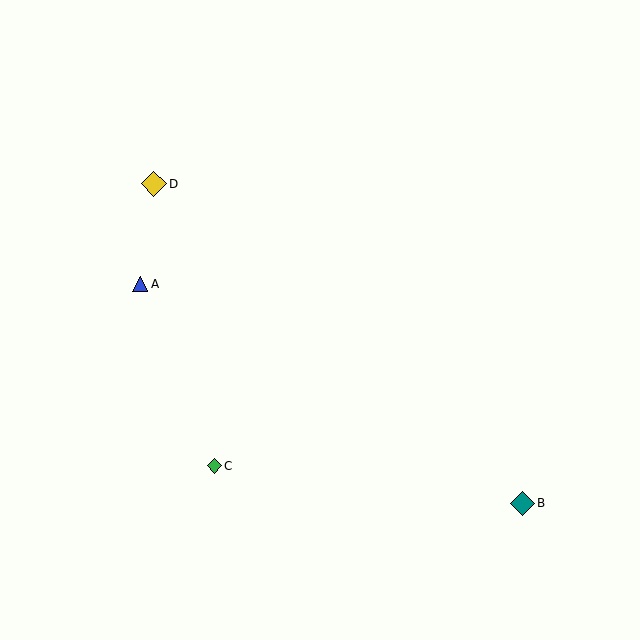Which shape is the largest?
The yellow diamond (labeled D) is the largest.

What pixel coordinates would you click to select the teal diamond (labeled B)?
Click at (522, 503) to select the teal diamond B.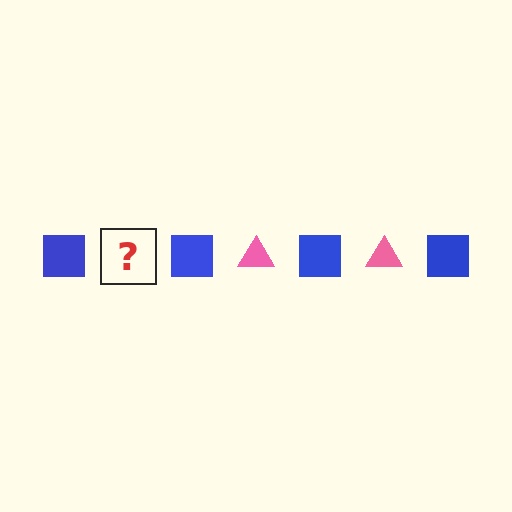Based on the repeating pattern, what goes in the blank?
The blank should be a pink triangle.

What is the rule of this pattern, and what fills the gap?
The rule is that the pattern alternates between blue square and pink triangle. The gap should be filled with a pink triangle.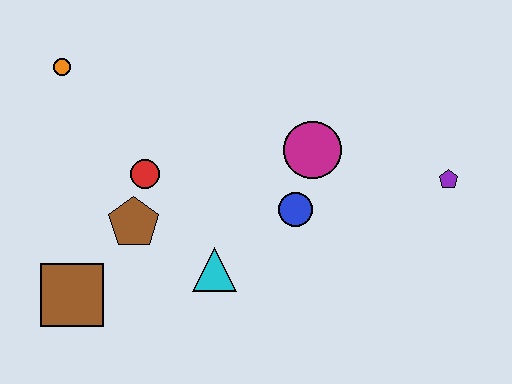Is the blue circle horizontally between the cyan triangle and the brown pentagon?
No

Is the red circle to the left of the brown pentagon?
No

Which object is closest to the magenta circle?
The blue circle is closest to the magenta circle.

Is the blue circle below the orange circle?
Yes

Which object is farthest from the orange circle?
The purple pentagon is farthest from the orange circle.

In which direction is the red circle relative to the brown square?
The red circle is above the brown square.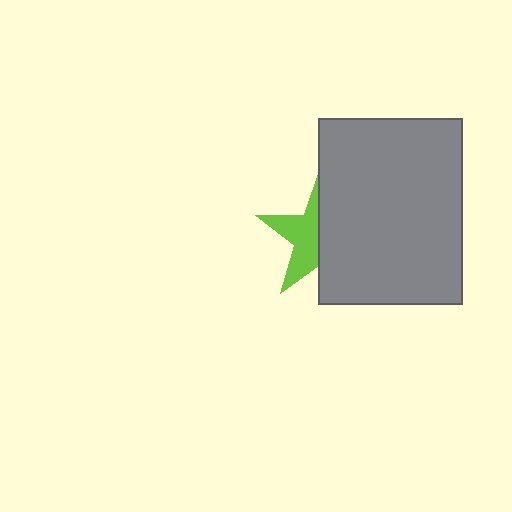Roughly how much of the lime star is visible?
A small part of it is visible (roughly 44%).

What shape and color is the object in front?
The object in front is a gray rectangle.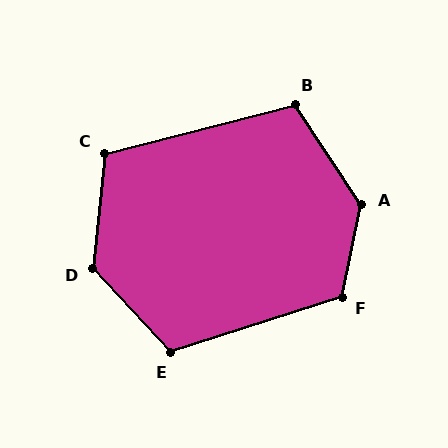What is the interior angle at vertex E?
Approximately 115 degrees (obtuse).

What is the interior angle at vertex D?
Approximately 131 degrees (obtuse).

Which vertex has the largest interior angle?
A, at approximately 135 degrees.